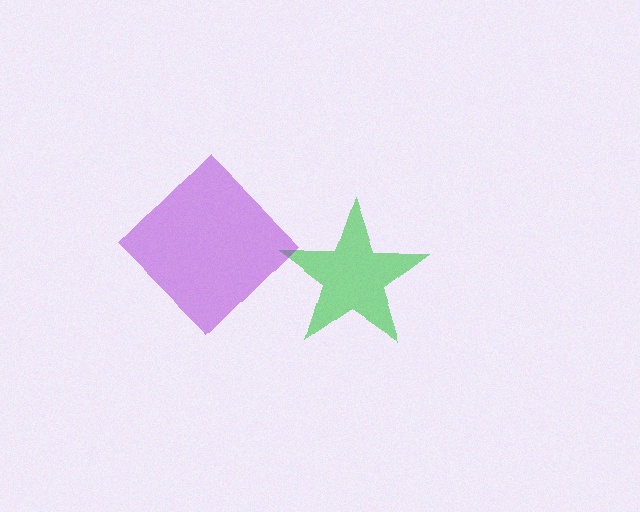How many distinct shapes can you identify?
There are 2 distinct shapes: a green star, a purple diamond.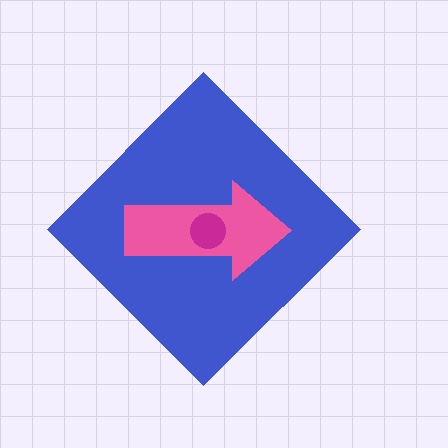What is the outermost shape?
The blue diamond.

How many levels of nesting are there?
3.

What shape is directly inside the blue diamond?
The pink arrow.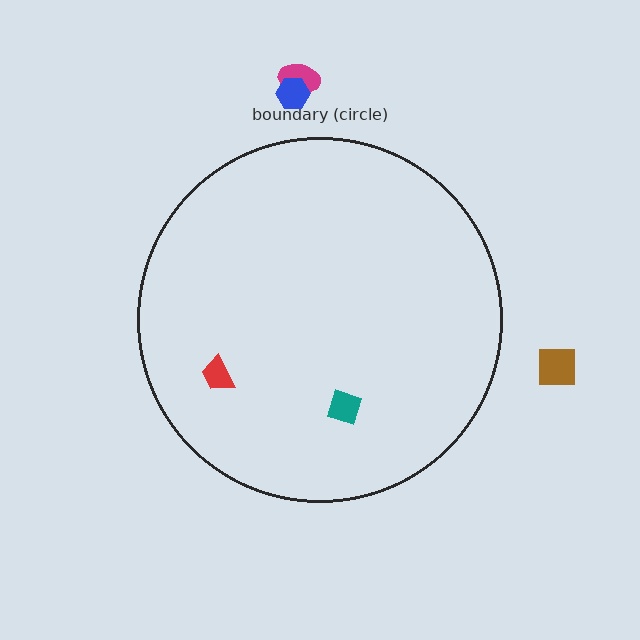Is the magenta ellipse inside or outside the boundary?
Outside.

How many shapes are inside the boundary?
2 inside, 3 outside.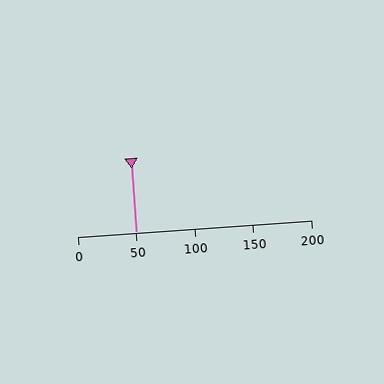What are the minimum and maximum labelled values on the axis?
The axis runs from 0 to 200.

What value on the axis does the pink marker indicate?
The marker indicates approximately 50.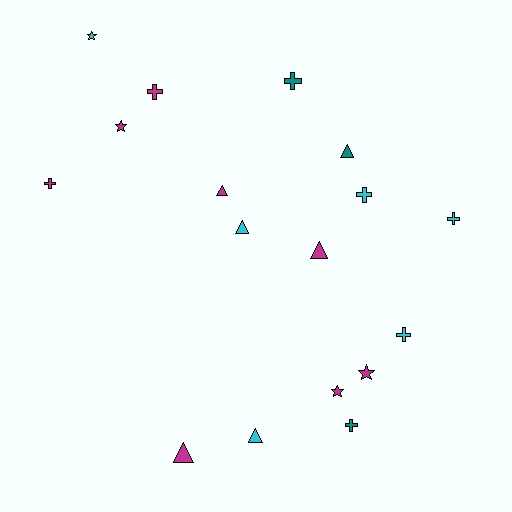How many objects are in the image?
There are 17 objects.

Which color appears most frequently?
Magenta, with 8 objects.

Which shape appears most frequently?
Cross, with 7 objects.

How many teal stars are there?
There are no teal stars.